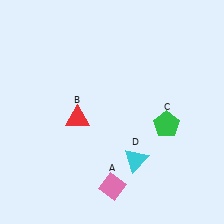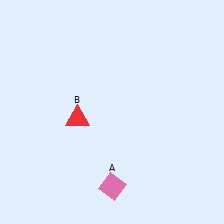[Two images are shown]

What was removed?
The green pentagon (C), the cyan triangle (D) were removed in Image 2.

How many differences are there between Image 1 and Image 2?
There are 2 differences between the two images.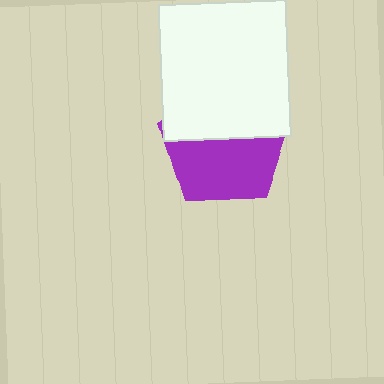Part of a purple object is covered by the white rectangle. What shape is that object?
It is a pentagon.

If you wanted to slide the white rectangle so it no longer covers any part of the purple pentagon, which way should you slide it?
Slide it up — that is the most direct way to separate the two shapes.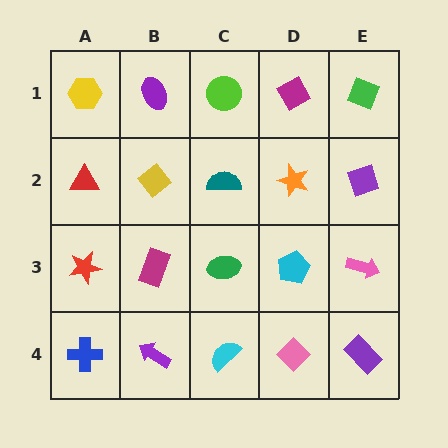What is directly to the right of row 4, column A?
A purple arrow.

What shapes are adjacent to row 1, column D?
An orange star (row 2, column D), a lime circle (row 1, column C), a green diamond (row 1, column E).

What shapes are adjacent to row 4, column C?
A green ellipse (row 3, column C), a purple arrow (row 4, column B), a pink diamond (row 4, column D).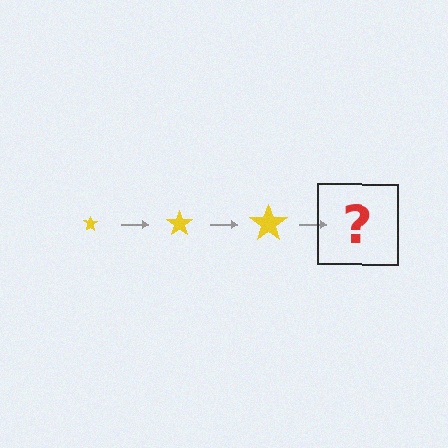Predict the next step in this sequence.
The next step is a yellow star, larger than the previous one.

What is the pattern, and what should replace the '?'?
The pattern is that the star gets progressively larger each step. The '?' should be a yellow star, larger than the previous one.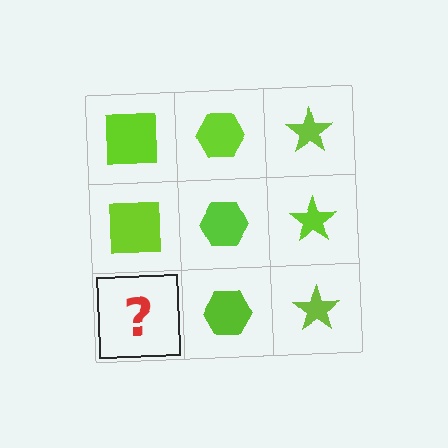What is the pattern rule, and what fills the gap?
The rule is that each column has a consistent shape. The gap should be filled with a lime square.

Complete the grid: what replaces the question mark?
The question mark should be replaced with a lime square.